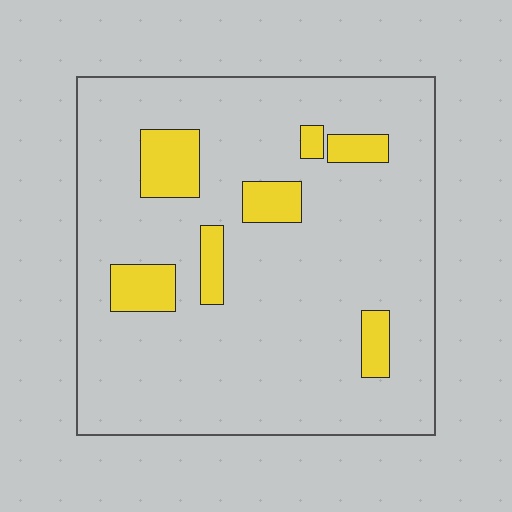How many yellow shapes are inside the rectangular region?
7.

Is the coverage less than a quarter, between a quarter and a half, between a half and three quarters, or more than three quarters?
Less than a quarter.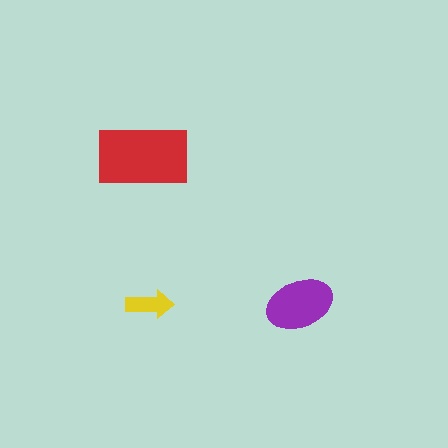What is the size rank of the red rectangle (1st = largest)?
1st.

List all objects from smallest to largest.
The yellow arrow, the purple ellipse, the red rectangle.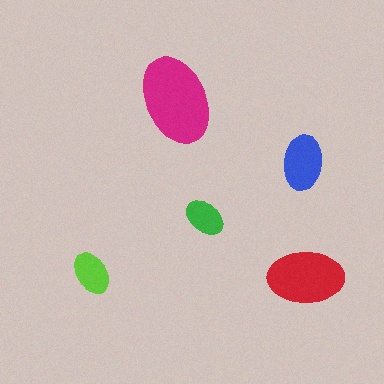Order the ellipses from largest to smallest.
the magenta one, the red one, the blue one, the lime one, the green one.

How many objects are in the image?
There are 5 objects in the image.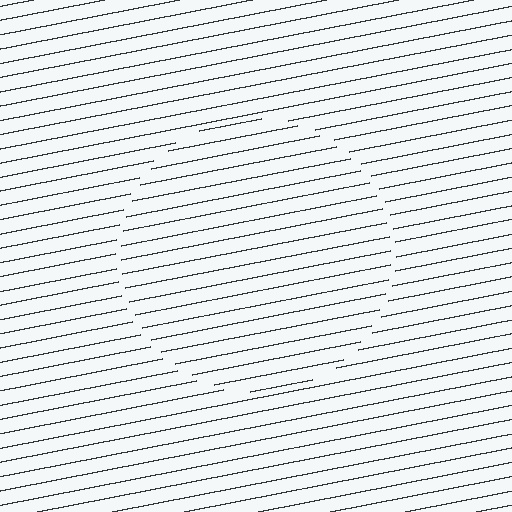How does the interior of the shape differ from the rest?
The interior of the shape contains the same grating, shifted by half a period — the contour is defined by the phase discontinuity where line-ends from the inner and outer gratings abut.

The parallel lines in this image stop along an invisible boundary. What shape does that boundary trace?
An illusory circle. The interior of the shape contains the same grating, shifted by half a period — the contour is defined by the phase discontinuity where line-ends from the inner and outer gratings abut.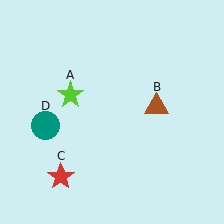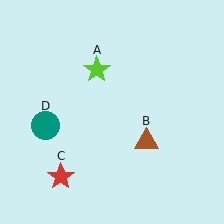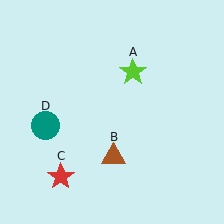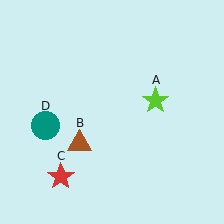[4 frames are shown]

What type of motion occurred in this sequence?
The lime star (object A), brown triangle (object B) rotated clockwise around the center of the scene.